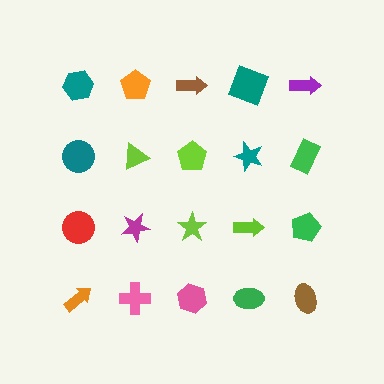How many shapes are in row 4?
5 shapes.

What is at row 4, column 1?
An orange arrow.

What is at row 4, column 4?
A green ellipse.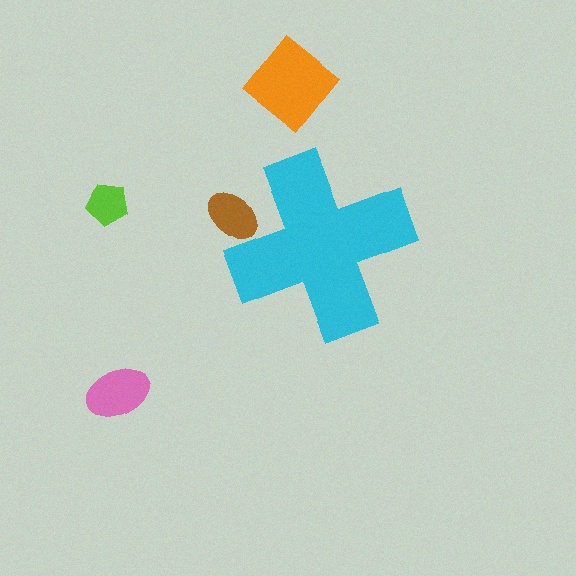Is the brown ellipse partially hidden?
Yes, the brown ellipse is partially hidden behind the cyan cross.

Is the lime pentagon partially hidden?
No, the lime pentagon is fully visible.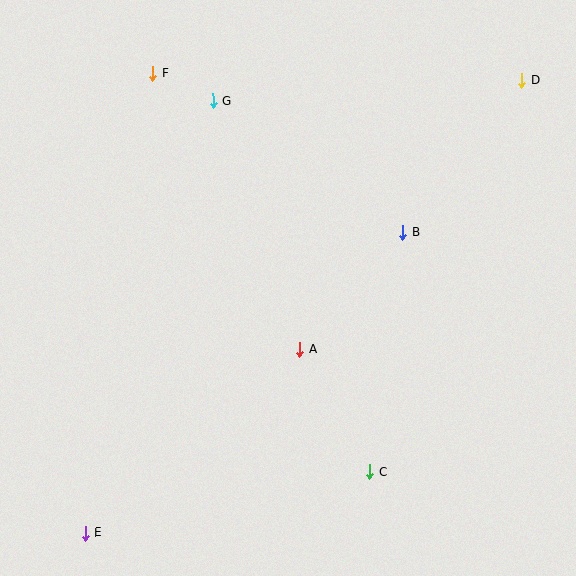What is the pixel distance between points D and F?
The distance between D and F is 369 pixels.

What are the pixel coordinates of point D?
Point D is at (522, 81).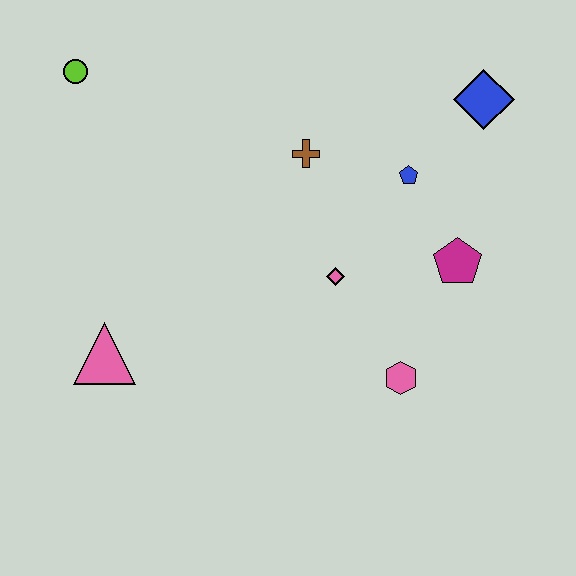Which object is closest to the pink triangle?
The pink diamond is closest to the pink triangle.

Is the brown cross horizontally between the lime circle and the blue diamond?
Yes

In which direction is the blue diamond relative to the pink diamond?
The blue diamond is above the pink diamond.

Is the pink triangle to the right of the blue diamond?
No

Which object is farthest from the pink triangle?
The blue diamond is farthest from the pink triangle.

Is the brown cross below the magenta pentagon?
No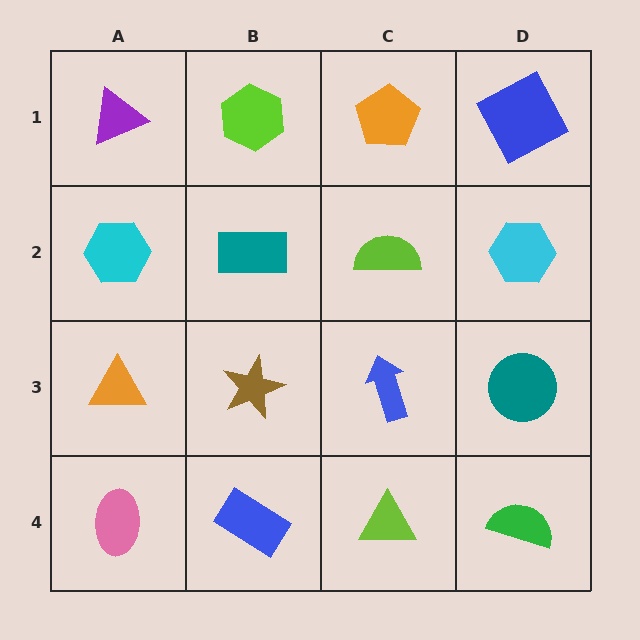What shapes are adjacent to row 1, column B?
A teal rectangle (row 2, column B), a purple triangle (row 1, column A), an orange pentagon (row 1, column C).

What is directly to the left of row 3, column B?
An orange triangle.